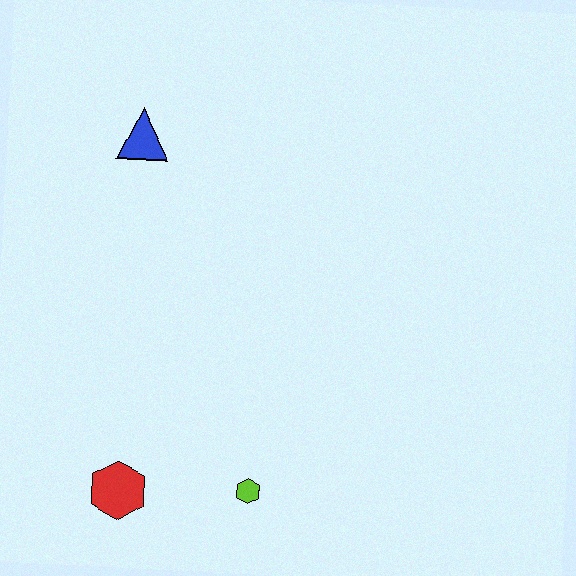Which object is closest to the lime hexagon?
The red hexagon is closest to the lime hexagon.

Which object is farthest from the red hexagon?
The blue triangle is farthest from the red hexagon.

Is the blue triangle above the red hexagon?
Yes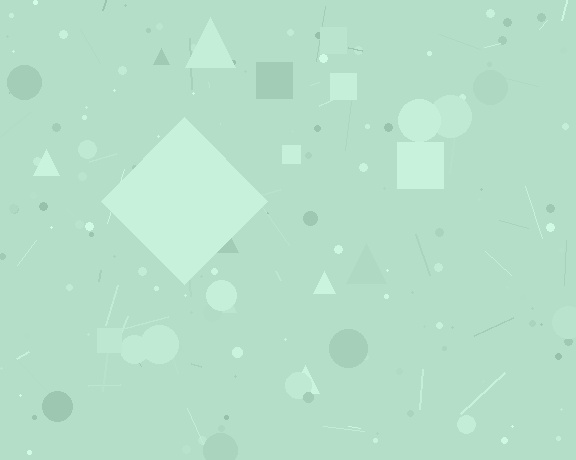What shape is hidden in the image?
A diamond is hidden in the image.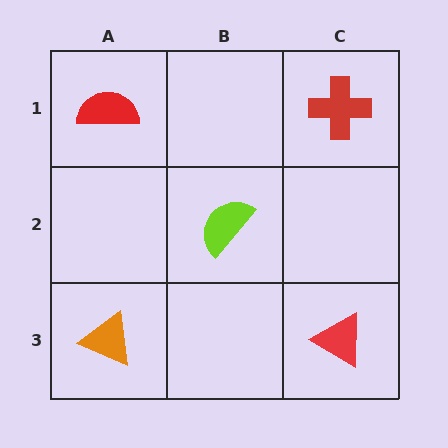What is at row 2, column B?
A lime semicircle.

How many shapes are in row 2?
1 shape.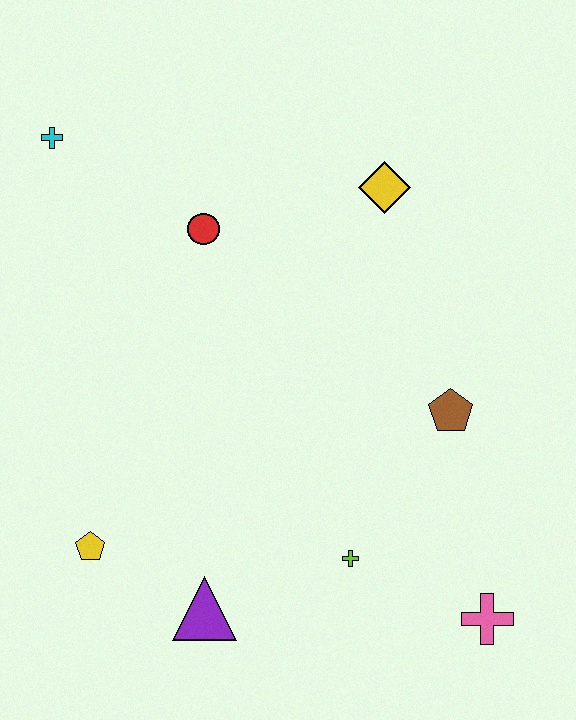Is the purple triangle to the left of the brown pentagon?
Yes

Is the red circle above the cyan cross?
No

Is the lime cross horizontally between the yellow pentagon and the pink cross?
Yes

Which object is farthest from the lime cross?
The cyan cross is farthest from the lime cross.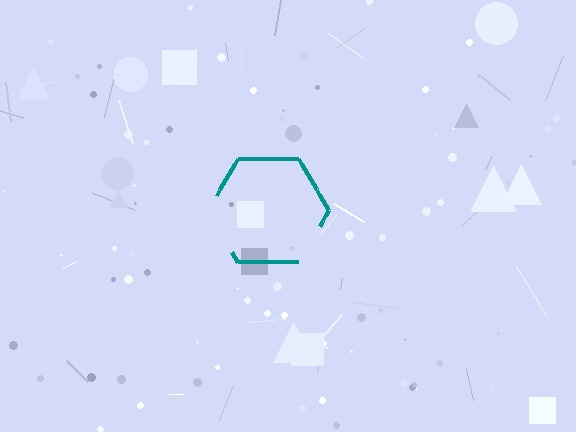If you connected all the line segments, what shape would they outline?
They would outline a hexagon.